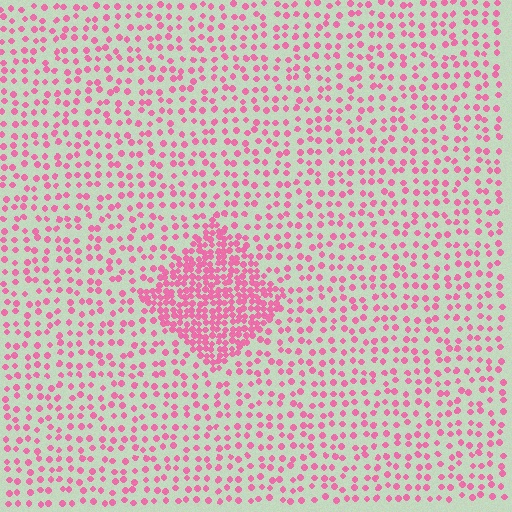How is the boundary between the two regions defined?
The boundary is defined by a change in element density (approximately 2.6x ratio). All elements are the same color, size, and shape.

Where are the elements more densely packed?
The elements are more densely packed inside the diamond boundary.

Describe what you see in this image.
The image contains small pink elements arranged at two different densities. A diamond-shaped region is visible where the elements are more densely packed than the surrounding area.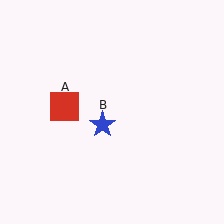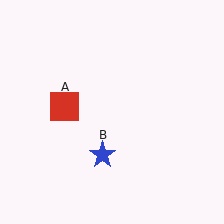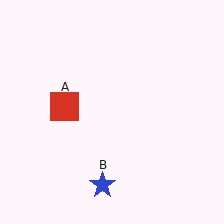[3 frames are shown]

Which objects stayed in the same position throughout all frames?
Red square (object A) remained stationary.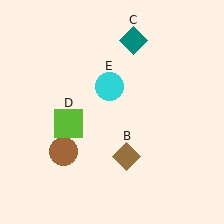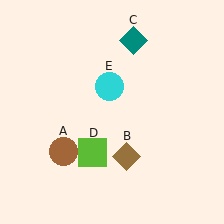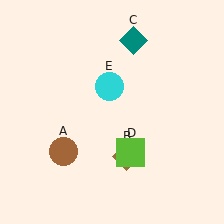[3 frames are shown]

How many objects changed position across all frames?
1 object changed position: lime square (object D).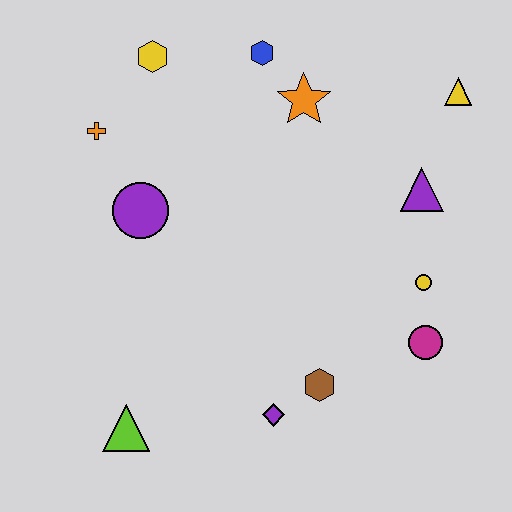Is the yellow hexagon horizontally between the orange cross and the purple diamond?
Yes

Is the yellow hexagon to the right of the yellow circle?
No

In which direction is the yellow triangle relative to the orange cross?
The yellow triangle is to the right of the orange cross.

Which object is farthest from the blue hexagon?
The lime triangle is farthest from the blue hexagon.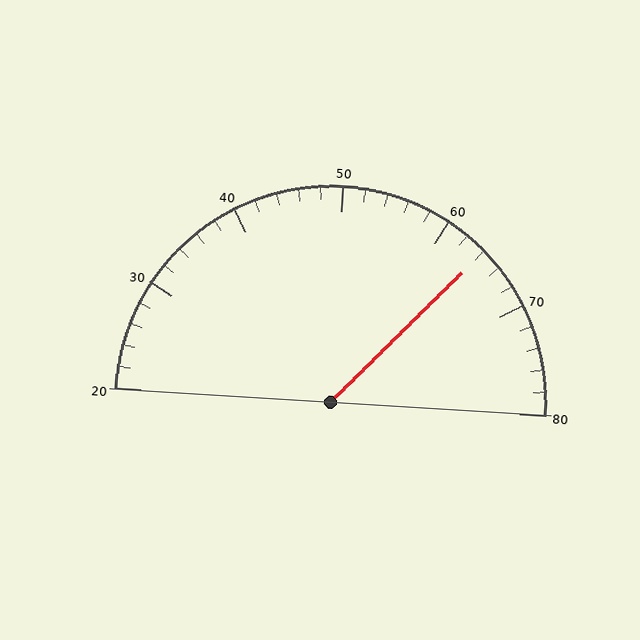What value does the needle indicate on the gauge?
The needle indicates approximately 64.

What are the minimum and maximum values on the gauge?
The gauge ranges from 20 to 80.